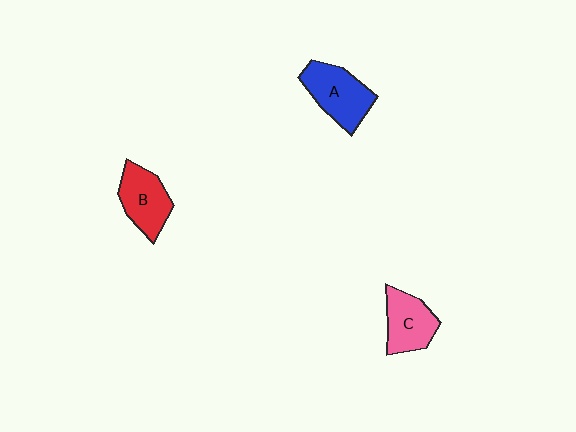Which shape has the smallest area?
Shape C (pink).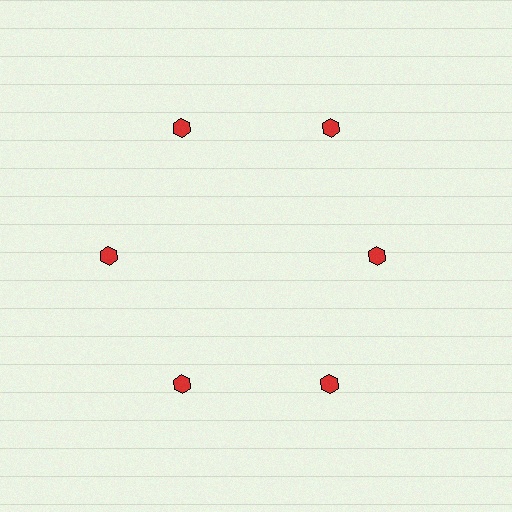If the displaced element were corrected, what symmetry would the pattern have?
It would have 6-fold rotational symmetry — the pattern would map onto itself every 60 degrees.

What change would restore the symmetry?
The symmetry would be restored by moving it outward, back onto the ring so that all 6 hexagons sit at equal angles and equal distance from the center.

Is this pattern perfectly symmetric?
No. The 6 red hexagons are arranged in a ring, but one element near the 3 o'clock position is pulled inward toward the center, breaking the 6-fold rotational symmetry.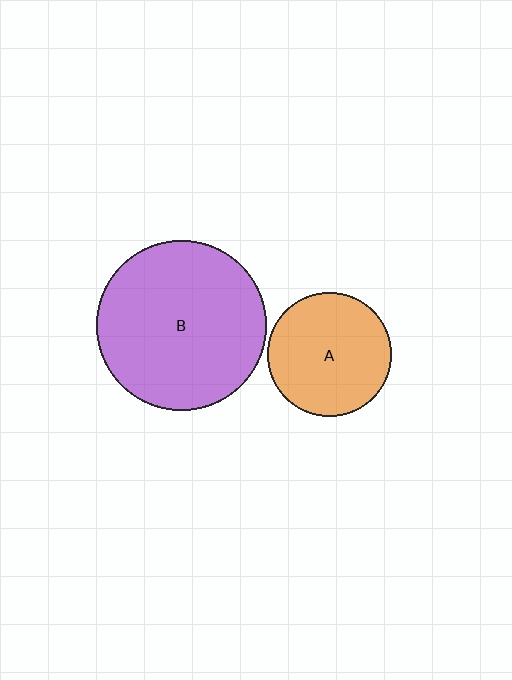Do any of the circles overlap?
No, none of the circles overlap.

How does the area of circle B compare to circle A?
Approximately 1.9 times.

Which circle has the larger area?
Circle B (purple).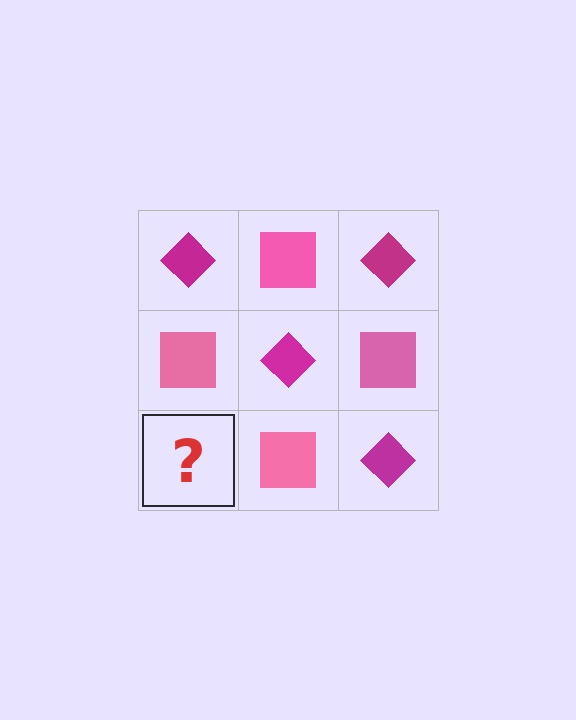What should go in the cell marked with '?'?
The missing cell should contain a magenta diamond.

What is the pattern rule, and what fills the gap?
The rule is that it alternates magenta diamond and pink square in a checkerboard pattern. The gap should be filled with a magenta diamond.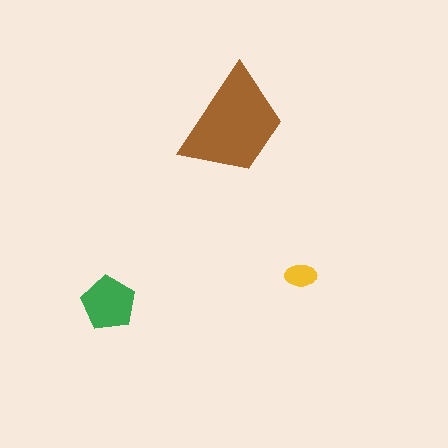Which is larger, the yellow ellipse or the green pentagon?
The green pentagon.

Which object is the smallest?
The yellow ellipse.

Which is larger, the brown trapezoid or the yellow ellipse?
The brown trapezoid.